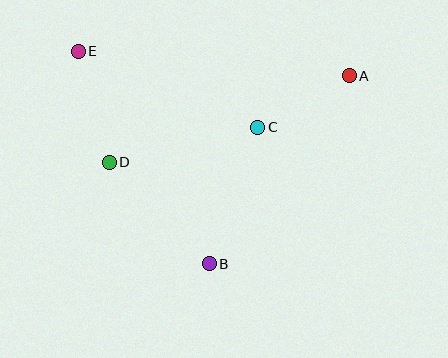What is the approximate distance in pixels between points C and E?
The distance between C and E is approximately 195 pixels.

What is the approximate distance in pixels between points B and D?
The distance between B and D is approximately 142 pixels.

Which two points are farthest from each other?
Points A and E are farthest from each other.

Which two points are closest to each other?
Points A and C are closest to each other.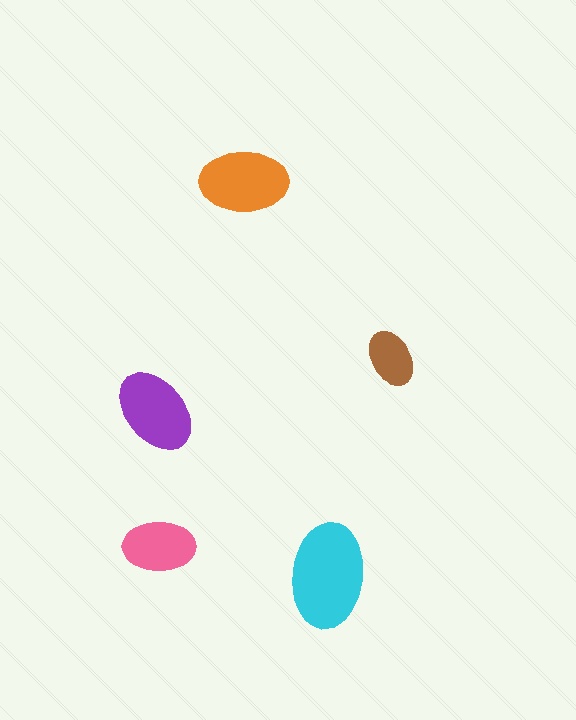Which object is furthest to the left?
The purple ellipse is leftmost.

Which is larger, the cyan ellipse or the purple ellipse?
The cyan one.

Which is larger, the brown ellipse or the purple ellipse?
The purple one.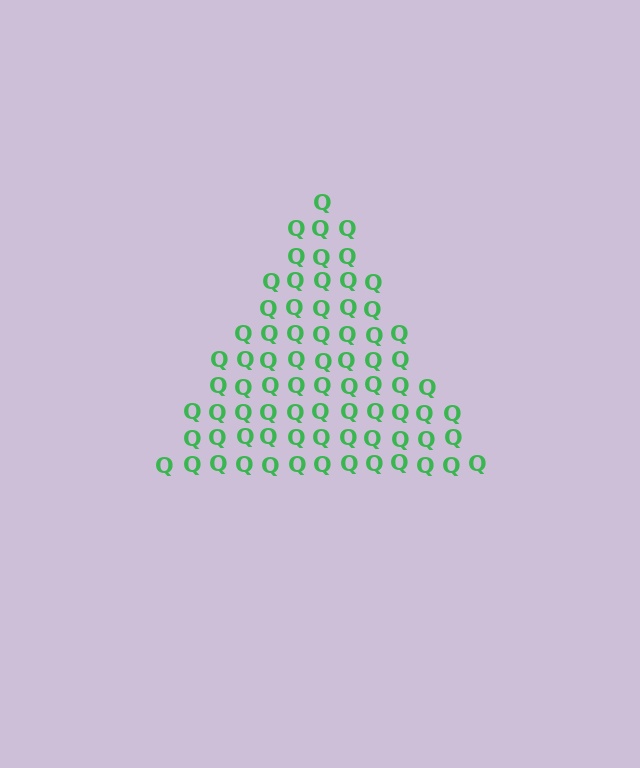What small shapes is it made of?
It is made of small letter Q's.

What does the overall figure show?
The overall figure shows a triangle.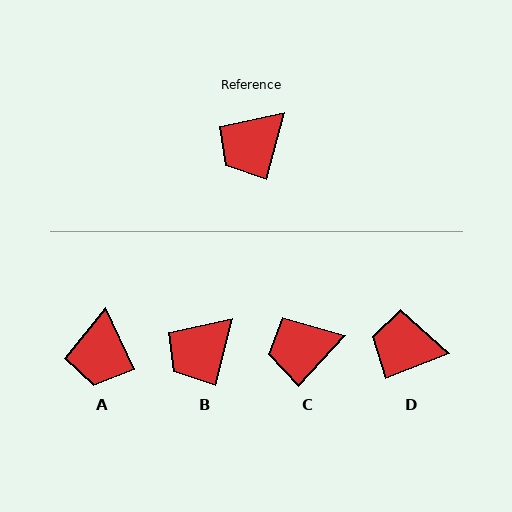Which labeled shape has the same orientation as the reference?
B.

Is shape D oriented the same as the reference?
No, it is off by about 54 degrees.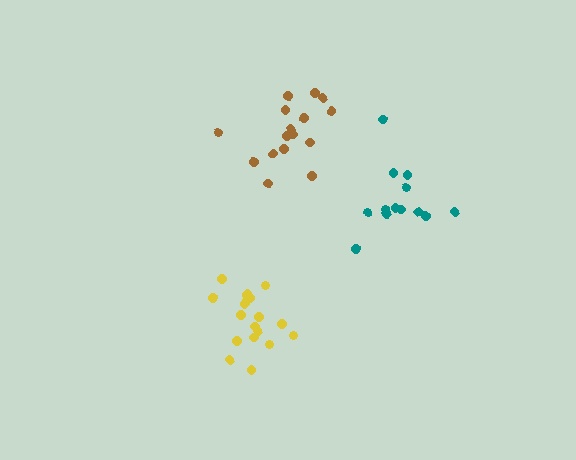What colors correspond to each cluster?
The clusters are colored: teal, brown, yellow.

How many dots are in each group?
Group 1: 13 dots, Group 2: 16 dots, Group 3: 18 dots (47 total).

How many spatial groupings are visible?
There are 3 spatial groupings.